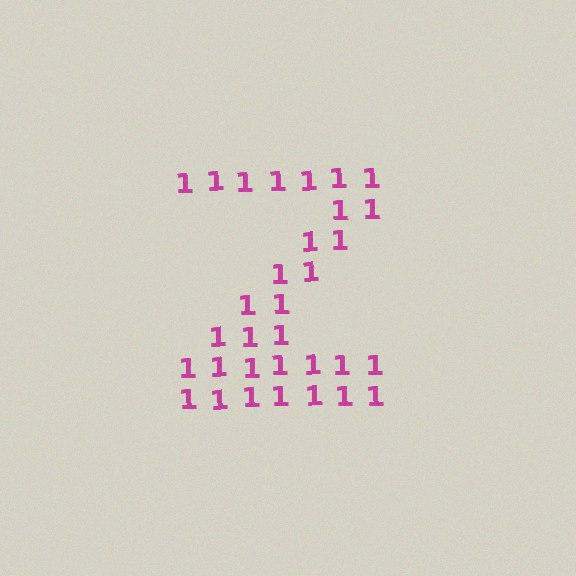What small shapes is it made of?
It is made of small digit 1's.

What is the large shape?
The large shape is the letter Z.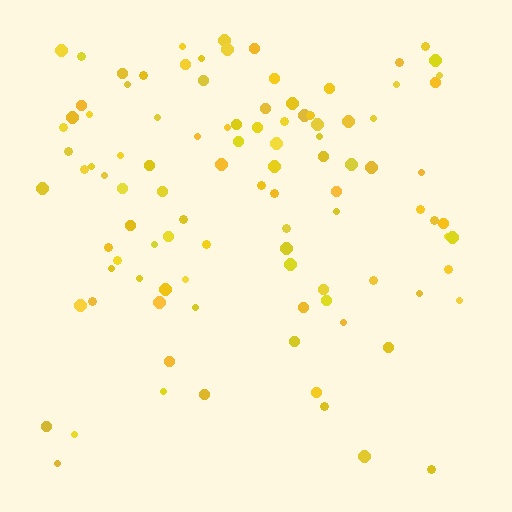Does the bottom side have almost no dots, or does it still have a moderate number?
Still a moderate number, just noticeably fewer than the top.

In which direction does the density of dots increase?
From bottom to top, with the top side densest.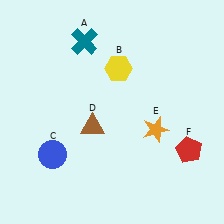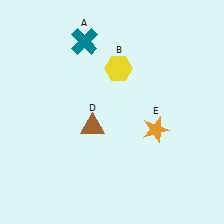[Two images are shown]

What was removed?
The red pentagon (F), the blue circle (C) were removed in Image 2.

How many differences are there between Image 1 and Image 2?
There are 2 differences between the two images.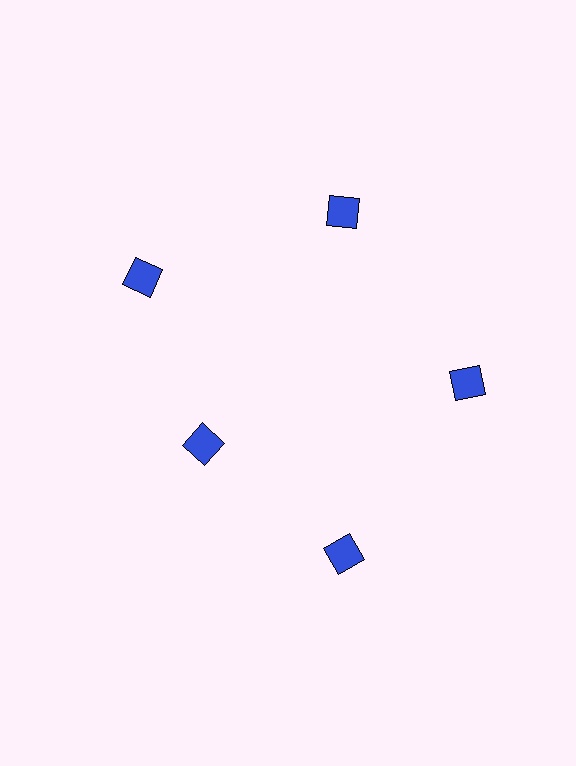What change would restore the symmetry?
The symmetry would be restored by moving it outward, back onto the ring so that all 5 diamonds sit at equal angles and equal distance from the center.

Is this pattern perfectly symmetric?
No. The 5 blue diamonds are arranged in a ring, but one element near the 8 o'clock position is pulled inward toward the center, breaking the 5-fold rotational symmetry.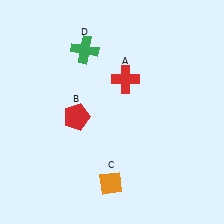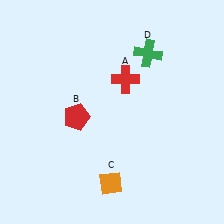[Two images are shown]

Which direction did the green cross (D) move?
The green cross (D) moved right.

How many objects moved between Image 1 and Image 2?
1 object moved between the two images.